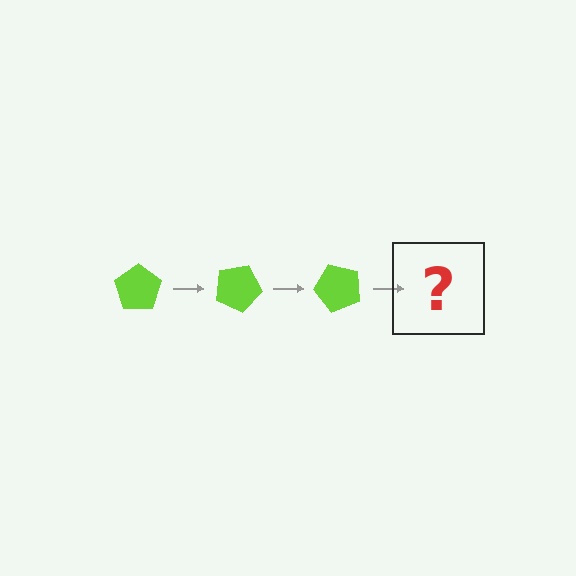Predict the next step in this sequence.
The next step is a lime pentagon rotated 75 degrees.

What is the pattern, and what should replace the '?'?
The pattern is that the pentagon rotates 25 degrees each step. The '?' should be a lime pentagon rotated 75 degrees.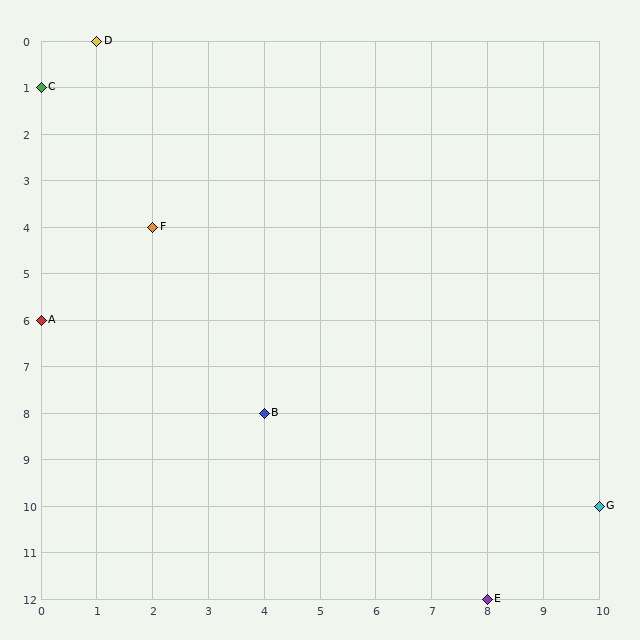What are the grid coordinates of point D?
Point D is at grid coordinates (1, 0).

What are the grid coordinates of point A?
Point A is at grid coordinates (0, 6).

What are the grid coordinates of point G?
Point G is at grid coordinates (10, 10).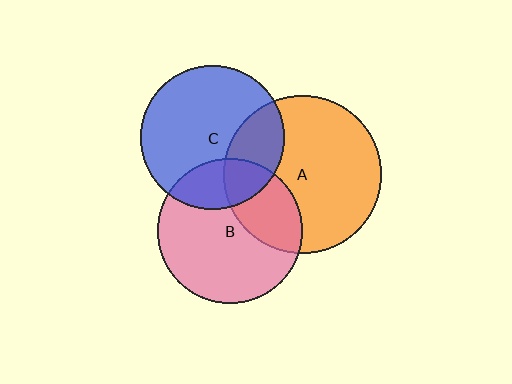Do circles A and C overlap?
Yes.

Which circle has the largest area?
Circle A (orange).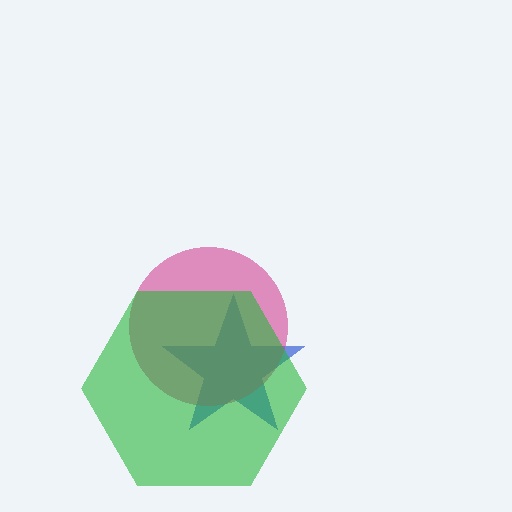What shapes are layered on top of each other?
The layered shapes are: a blue star, a magenta circle, a green hexagon.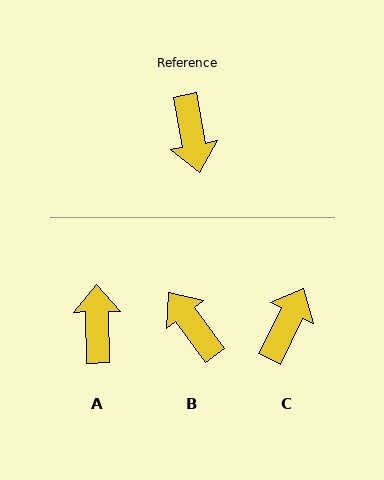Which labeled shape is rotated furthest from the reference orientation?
A, about 170 degrees away.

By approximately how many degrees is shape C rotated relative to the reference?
Approximately 144 degrees counter-clockwise.